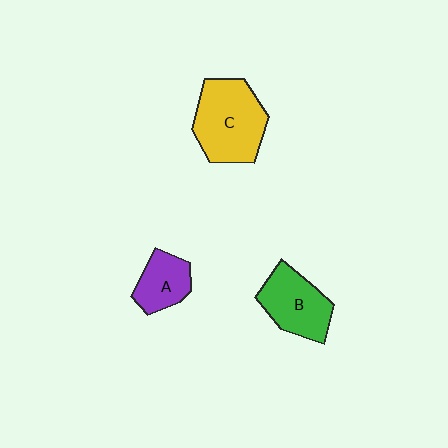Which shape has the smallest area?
Shape A (purple).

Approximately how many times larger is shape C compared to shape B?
Approximately 1.3 times.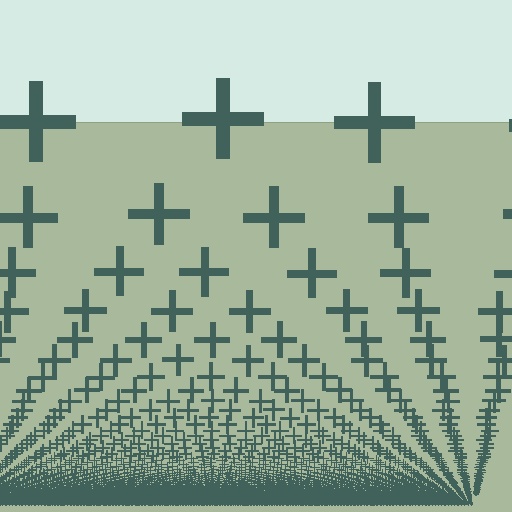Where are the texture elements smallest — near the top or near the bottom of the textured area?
Near the bottom.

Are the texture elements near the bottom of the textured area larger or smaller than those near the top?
Smaller. The gradient is inverted — elements near the bottom are smaller and denser.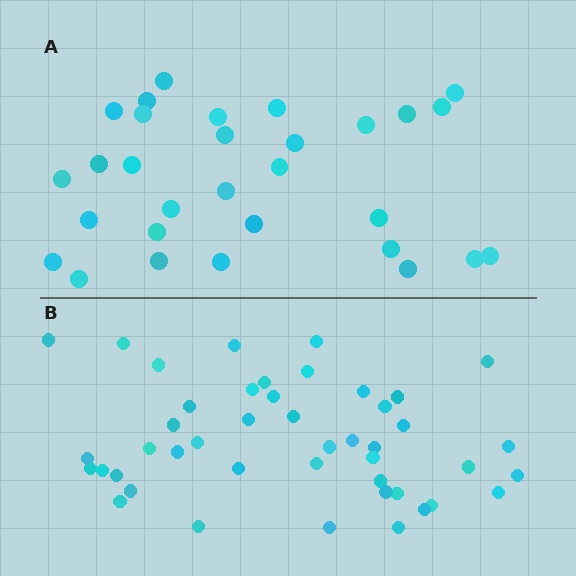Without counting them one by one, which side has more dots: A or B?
Region B (the bottom region) has more dots.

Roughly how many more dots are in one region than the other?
Region B has approximately 15 more dots than region A.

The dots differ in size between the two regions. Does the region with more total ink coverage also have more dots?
No. Region A has more total ink coverage because its dots are larger, but region B actually contains more individual dots. Total area can be misleading — the number of items is what matters here.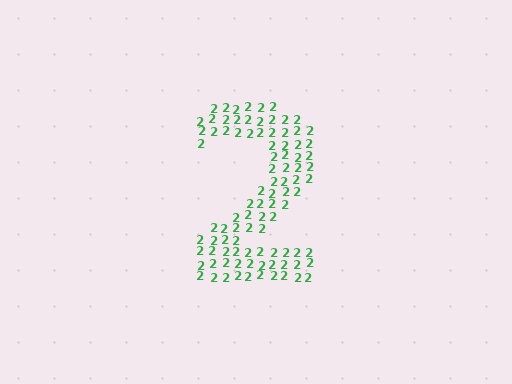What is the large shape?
The large shape is the digit 2.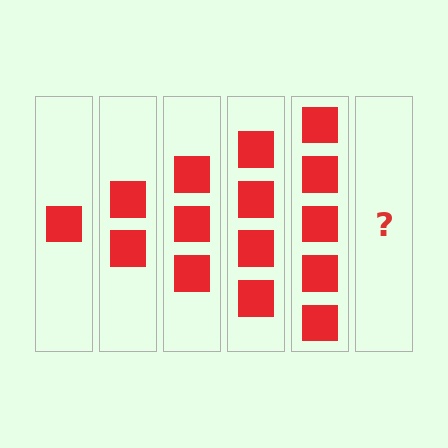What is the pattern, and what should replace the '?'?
The pattern is that each step adds one more square. The '?' should be 6 squares.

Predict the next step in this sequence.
The next step is 6 squares.